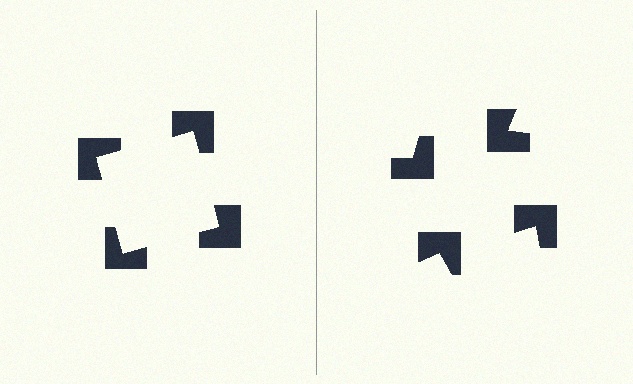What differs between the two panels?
The notched squares are positioned identically on both sides; only the wedge orientations differ. On the left they align to a square; on the right they are misaligned.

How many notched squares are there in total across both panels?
8 — 4 on each side.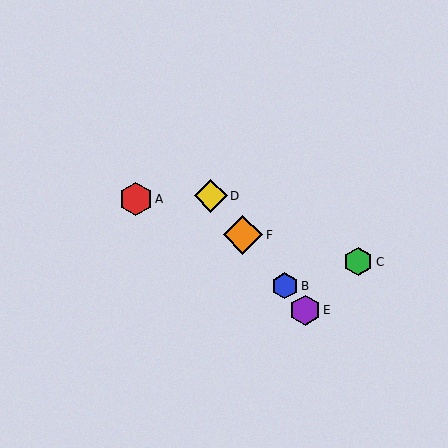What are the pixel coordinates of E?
Object E is at (305, 310).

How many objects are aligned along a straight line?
4 objects (B, D, E, F) are aligned along a straight line.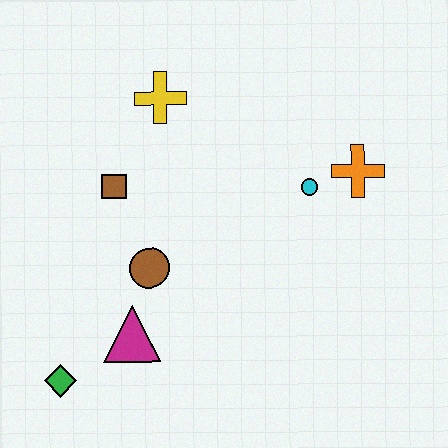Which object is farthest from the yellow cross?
The green diamond is farthest from the yellow cross.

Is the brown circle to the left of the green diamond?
No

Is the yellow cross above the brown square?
Yes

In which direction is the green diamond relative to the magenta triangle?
The green diamond is to the left of the magenta triangle.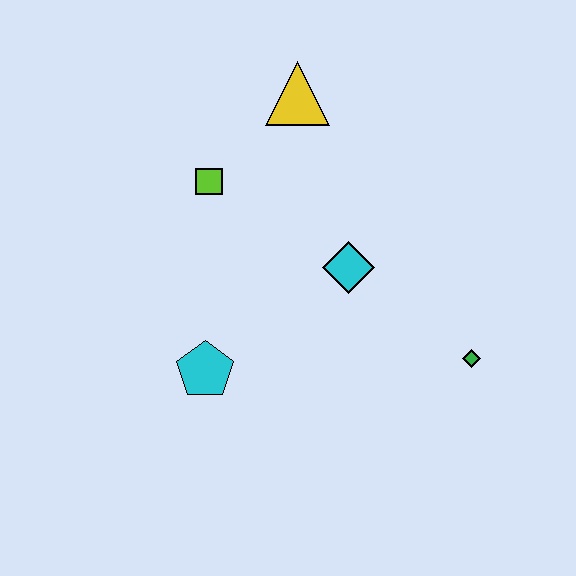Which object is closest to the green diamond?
The cyan diamond is closest to the green diamond.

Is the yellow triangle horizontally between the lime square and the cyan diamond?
Yes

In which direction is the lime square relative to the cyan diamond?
The lime square is to the left of the cyan diamond.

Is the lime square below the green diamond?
No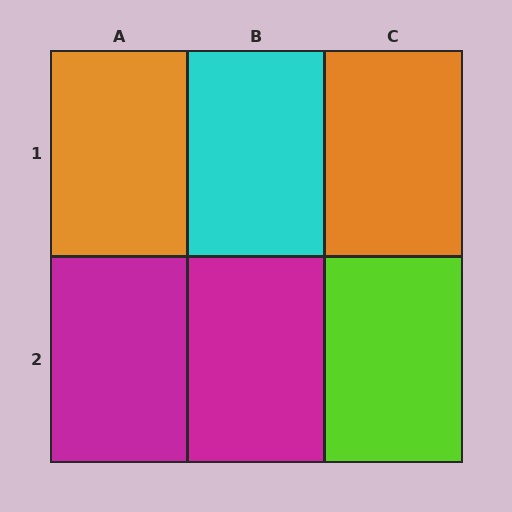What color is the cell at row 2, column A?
Magenta.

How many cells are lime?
1 cell is lime.